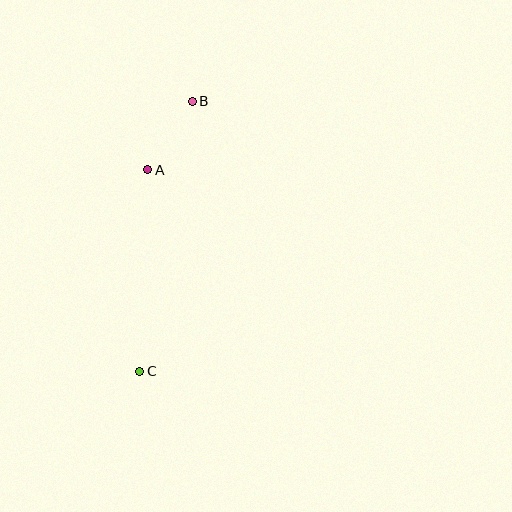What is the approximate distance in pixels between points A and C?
The distance between A and C is approximately 201 pixels.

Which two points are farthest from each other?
Points B and C are farthest from each other.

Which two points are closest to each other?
Points A and B are closest to each other.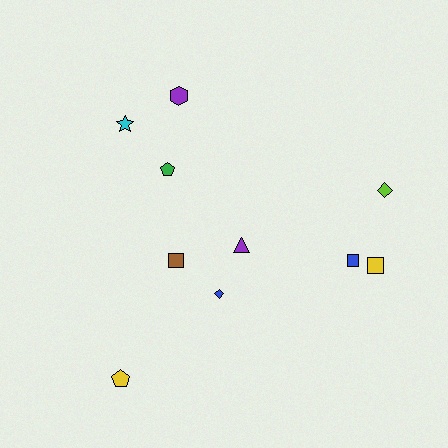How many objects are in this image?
There are 10 objects.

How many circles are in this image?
There are no circles.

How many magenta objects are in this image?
There are no magenta objects.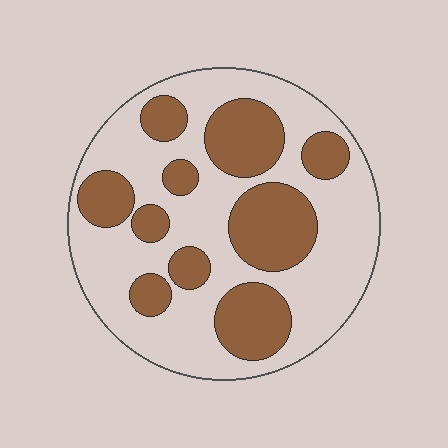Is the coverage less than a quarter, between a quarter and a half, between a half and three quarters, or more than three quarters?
Between a quarter and a half.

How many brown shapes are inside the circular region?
10.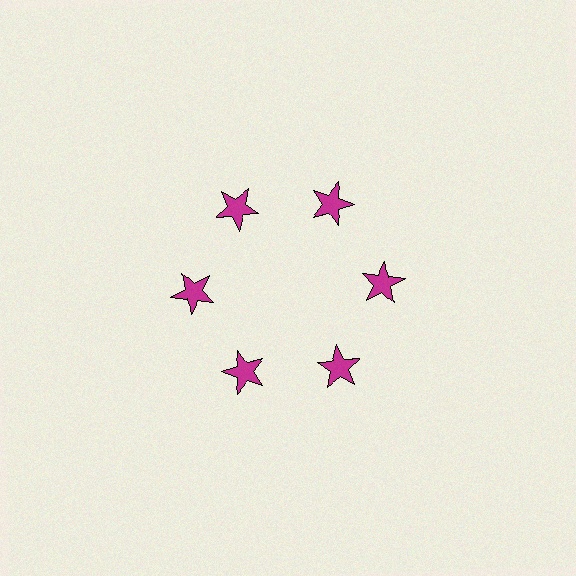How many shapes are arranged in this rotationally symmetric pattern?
There are 6 shapes, arranged in 6 groups of 1.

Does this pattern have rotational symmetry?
Yes, this pattern has 6-fold rotational symmetry. It looks the same after rotating 60 degrees around the center.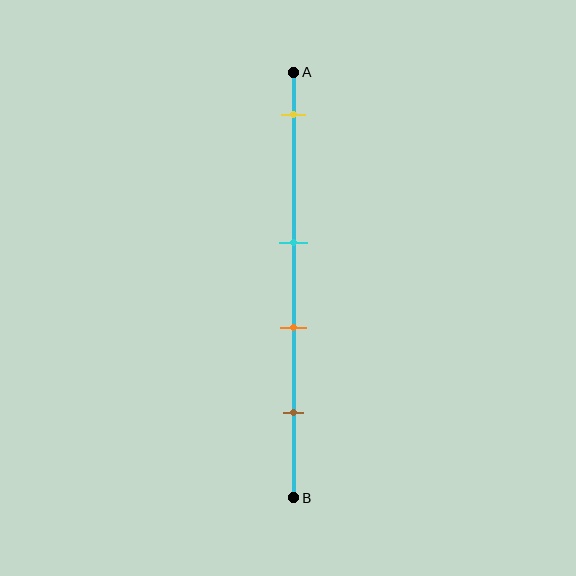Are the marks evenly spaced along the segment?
No, the marks are not evenly spaced.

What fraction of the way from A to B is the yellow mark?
The yellow mark is approximately 10% (0.1) of the way from A to B.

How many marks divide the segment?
There are 4 marks dividing the segment.